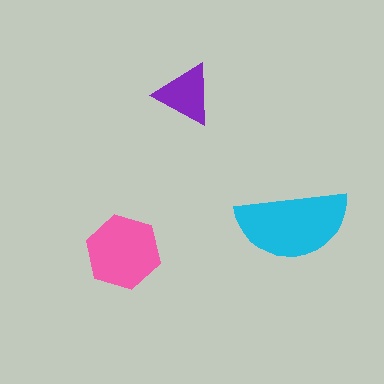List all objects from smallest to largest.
The purple triangle, the pink hexagon, the cyan semicircle.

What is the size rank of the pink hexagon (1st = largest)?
2nd.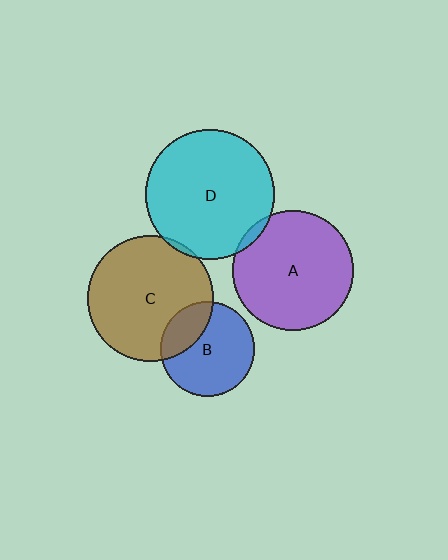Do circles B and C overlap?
Yes.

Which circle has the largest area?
Circle D (cyan).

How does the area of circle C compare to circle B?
Approximately 1.8 times.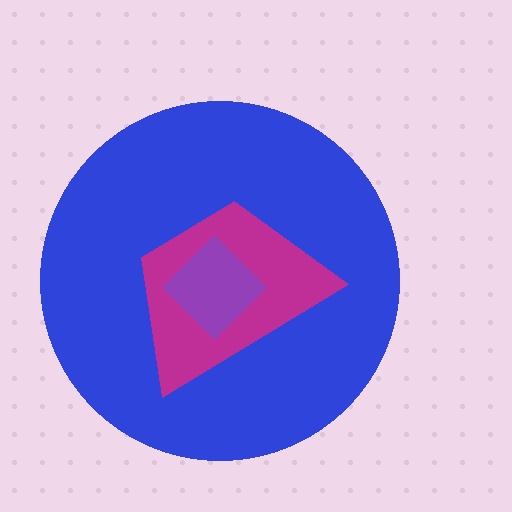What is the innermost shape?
The purple diamond.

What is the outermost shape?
The blue circle.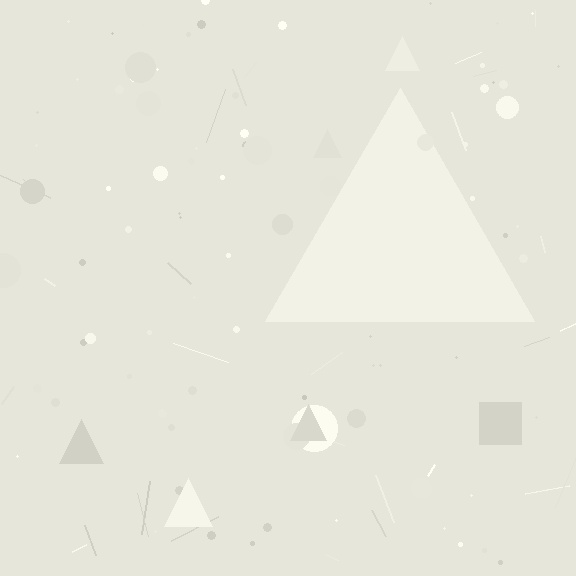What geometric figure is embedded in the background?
A triangle is embedded in the background.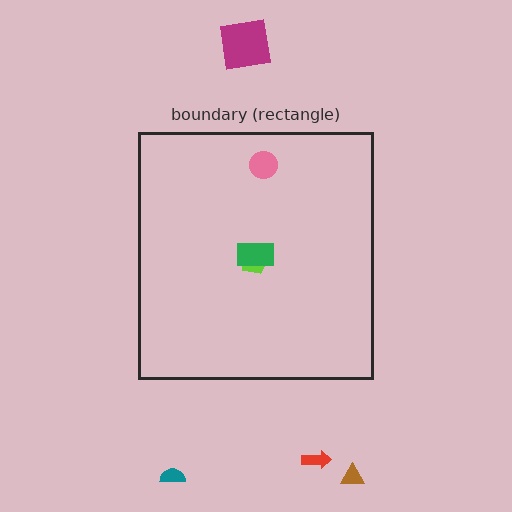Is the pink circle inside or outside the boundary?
Inside.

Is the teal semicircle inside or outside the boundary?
Outside.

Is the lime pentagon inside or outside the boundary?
Inside.